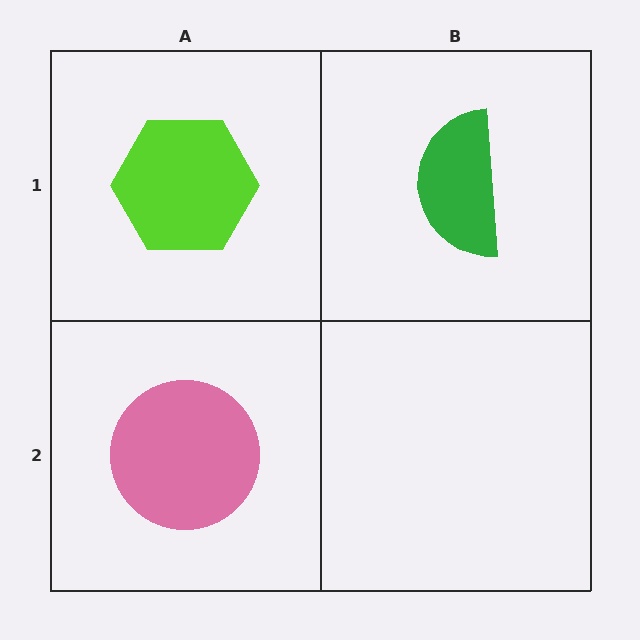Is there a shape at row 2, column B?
No, that cell is empty.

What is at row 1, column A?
A lime hexagon.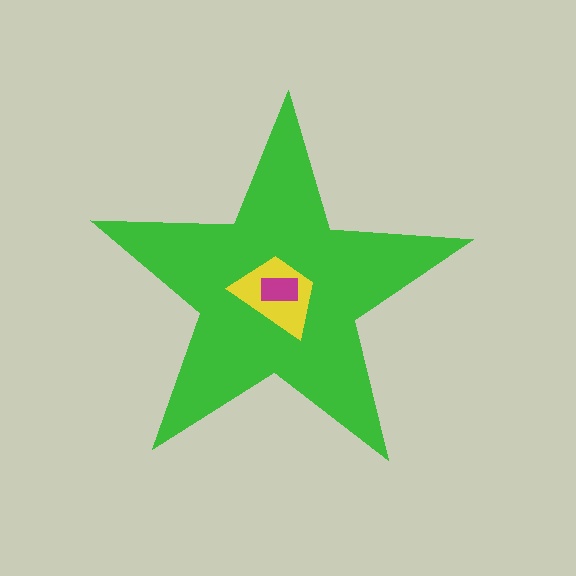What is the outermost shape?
The green star.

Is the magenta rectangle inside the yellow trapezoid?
Yes.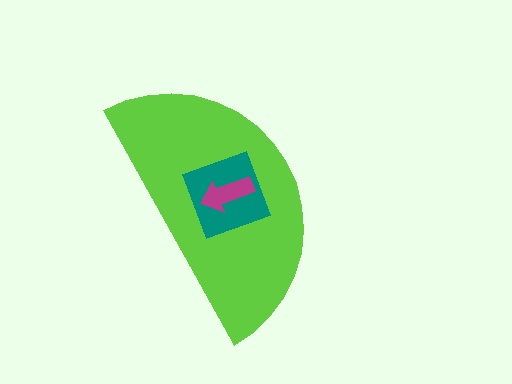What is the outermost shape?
The lime semicircle.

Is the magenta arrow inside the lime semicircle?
Yes.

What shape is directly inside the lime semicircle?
The teal diamond.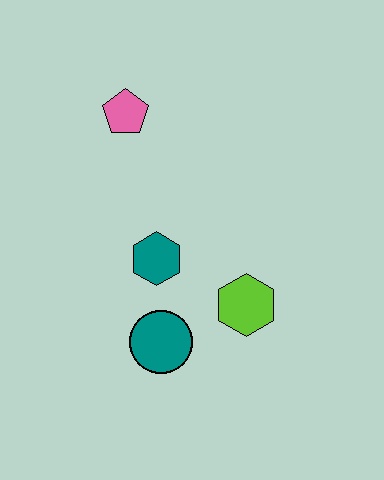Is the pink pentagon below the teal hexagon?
No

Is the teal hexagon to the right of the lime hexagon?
No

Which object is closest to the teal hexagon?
The teal circle is closest to the teal hexagon.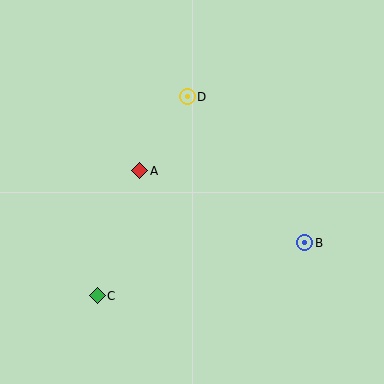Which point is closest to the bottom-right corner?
Point B is closest to the bottom-right corner.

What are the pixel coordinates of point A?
Point A is at (140, 171).